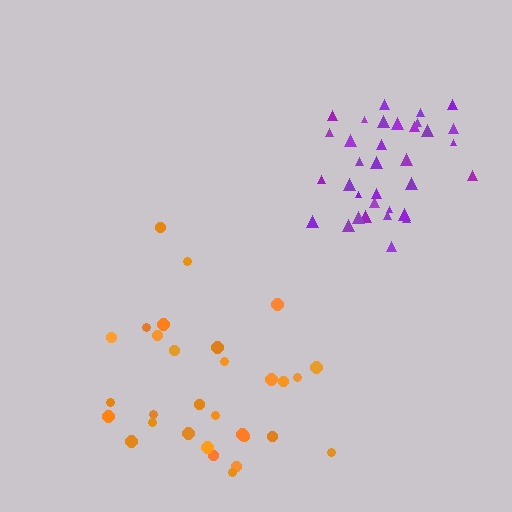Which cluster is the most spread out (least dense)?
Orange.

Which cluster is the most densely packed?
Purple.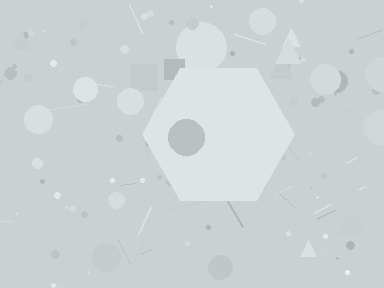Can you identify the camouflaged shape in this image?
The camouflaged shape is a hexagon.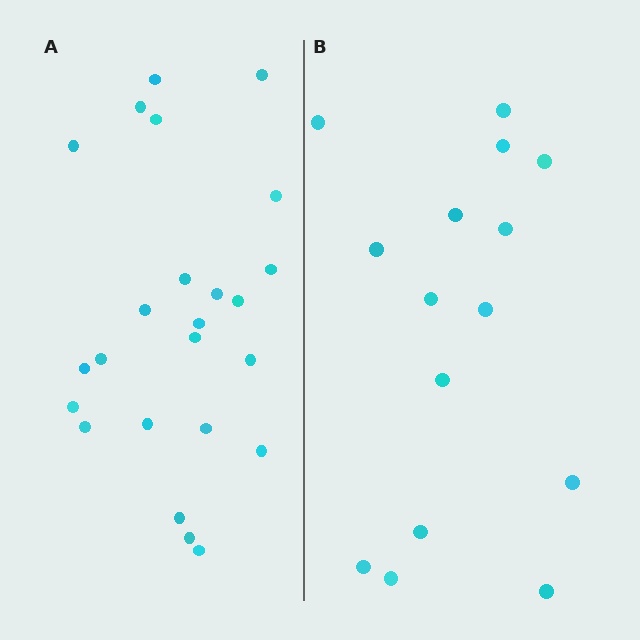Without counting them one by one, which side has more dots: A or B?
Region A (the left region) has more dots.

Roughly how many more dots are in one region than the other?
Region A has roughly 8 or so more dots than region B.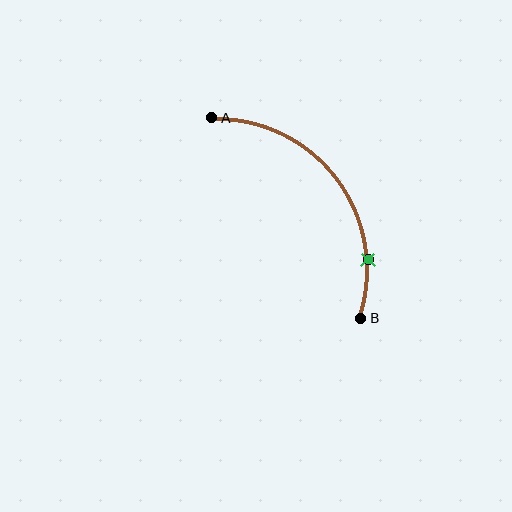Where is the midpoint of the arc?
The arc midpoint is the point on the curve farthest from the straight line joining A and B. It sits above and to the right of that line.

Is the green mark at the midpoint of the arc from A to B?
No. The green mark lies on the arc but is closer to endpoint B. The arc midpoint would be at the point on the curve equidistant along the arc from both A and B.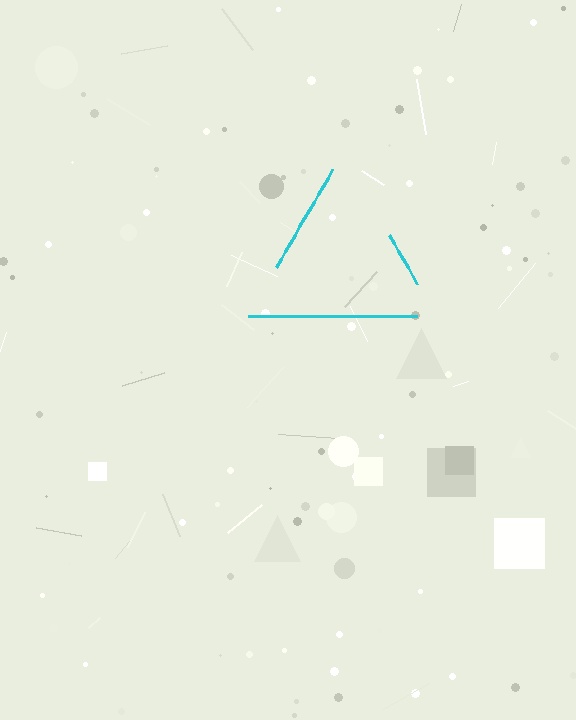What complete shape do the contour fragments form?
The contour fragments form a triangle.